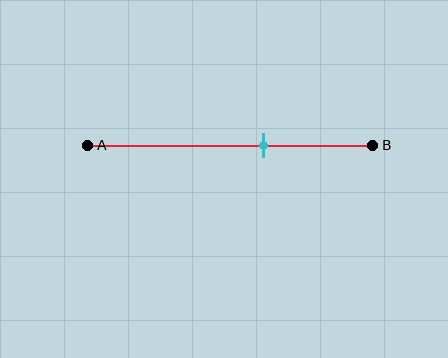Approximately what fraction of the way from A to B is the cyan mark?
The cyan mark is approximately 60% of the way from A to B.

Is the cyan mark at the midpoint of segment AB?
No, the mark is at about 60% from A, not at the 50% midpoint.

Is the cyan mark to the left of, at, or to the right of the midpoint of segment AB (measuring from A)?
The cyan mark is to the right of the midpoint of segment AB.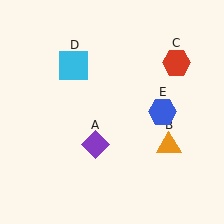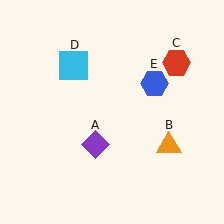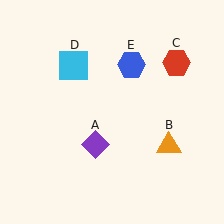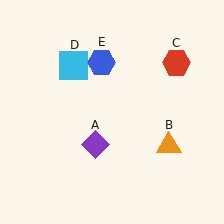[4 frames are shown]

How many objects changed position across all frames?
1 object changed position: blue hexagon (object E).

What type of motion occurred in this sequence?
The blue hexagon (object E) rotated counterclockwise around the center of the scene.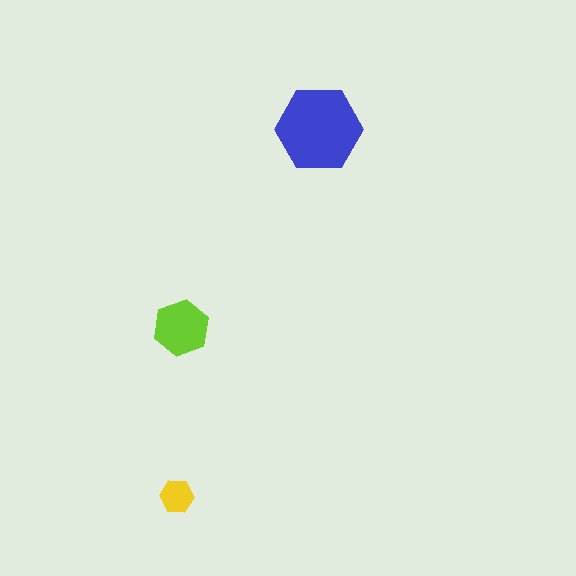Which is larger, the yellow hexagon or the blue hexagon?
The blue one.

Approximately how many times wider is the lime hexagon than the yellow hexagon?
About 1.5 times wider.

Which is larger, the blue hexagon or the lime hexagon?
The blue one.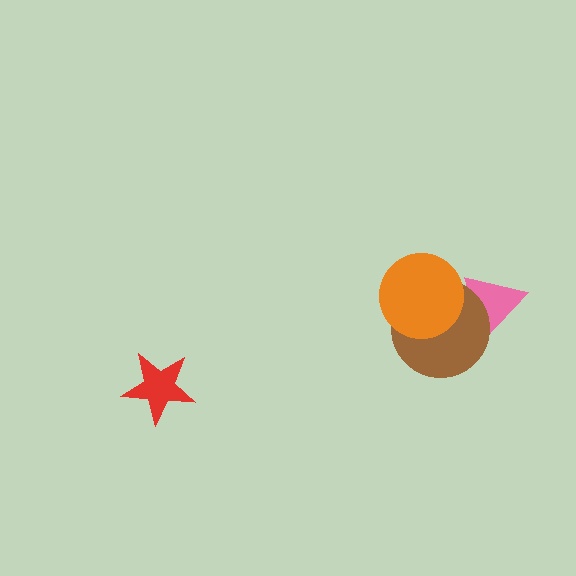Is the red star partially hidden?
No, no other shape covers it.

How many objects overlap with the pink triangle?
2 objects overlap with the pink triangle.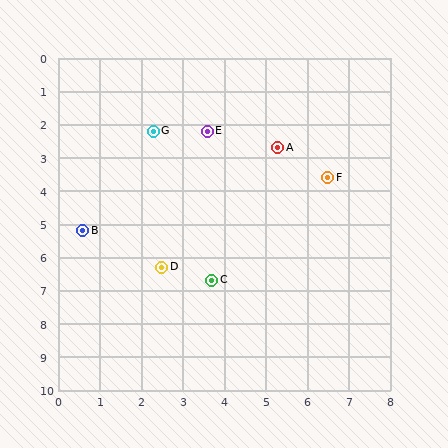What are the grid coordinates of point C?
Point C is at approximately (3.7, 6.7).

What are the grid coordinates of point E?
Point E is at approximately (3.6, 2.2).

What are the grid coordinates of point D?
Point D is at approximately (2.5, 6.3).